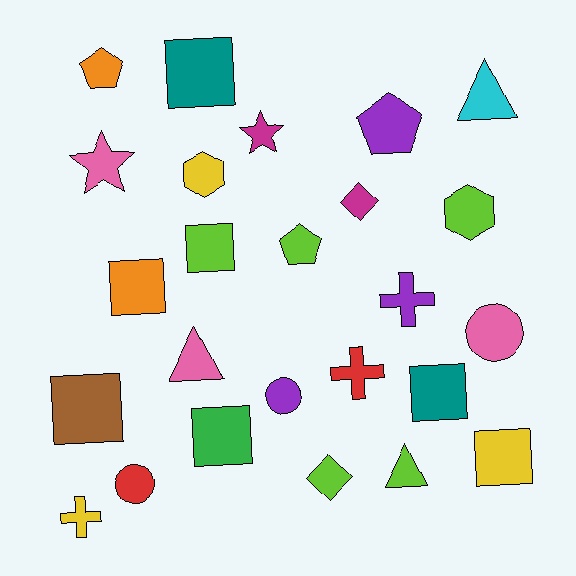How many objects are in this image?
There are 25 objects.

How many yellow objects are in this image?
There are 3 yellow objects.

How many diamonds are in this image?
There are 2 diamonds.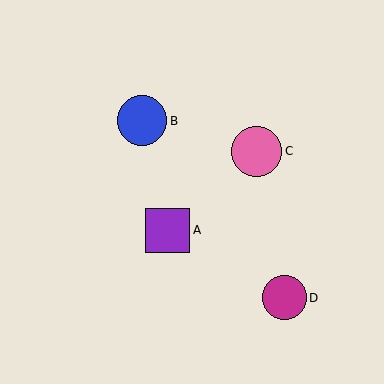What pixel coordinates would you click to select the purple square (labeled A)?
Click at (168, 230) to select the purple square A.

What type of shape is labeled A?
Shape A is a purple square.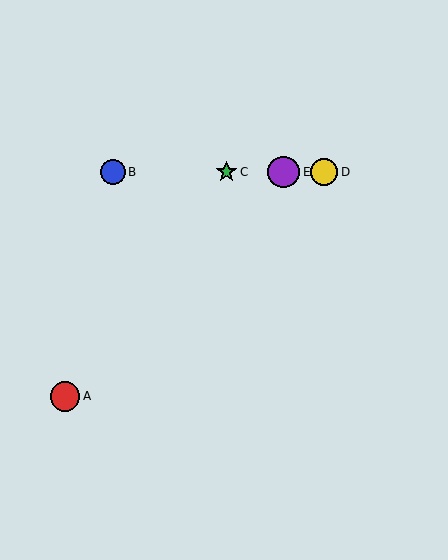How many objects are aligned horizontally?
4 objects (B, C, D, E) are aligned horizontally.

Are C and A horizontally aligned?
No, C is at y≈172 and A is at y≈396.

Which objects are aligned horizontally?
Objects B, C, D, E are aligned horizontally.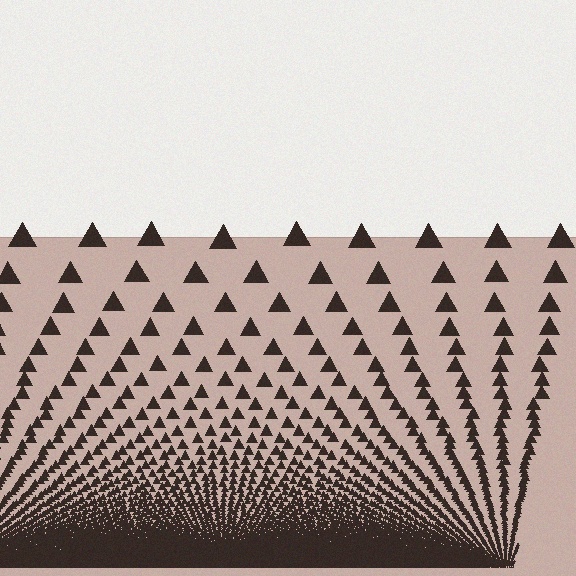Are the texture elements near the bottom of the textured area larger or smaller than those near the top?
Smaller. The gradient is inverted — elements near the bottom are smaller and denser.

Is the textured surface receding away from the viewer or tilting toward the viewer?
The surface appears to tilt toward the viewer. Texture elements get larger and sparser toward the top.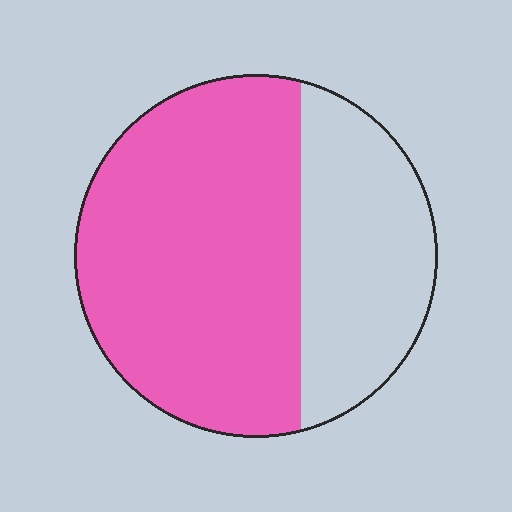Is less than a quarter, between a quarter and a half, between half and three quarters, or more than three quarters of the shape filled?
Between half and three quarters.